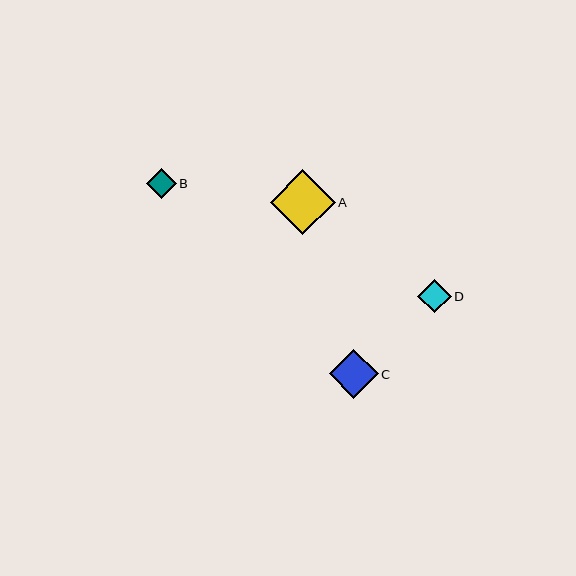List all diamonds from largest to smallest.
From largest to smallest: A, C, D, B.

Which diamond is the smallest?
Diamond B is the smallest with a size of approximately 30 pixels.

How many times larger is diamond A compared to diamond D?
Diamond A is approximately 1.9 times the size of diamond D.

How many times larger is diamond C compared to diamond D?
Diamond C is approximately 1.5 times the size of diamond D.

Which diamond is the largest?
Diamond A is the largest with a size of approximately 65 pixels.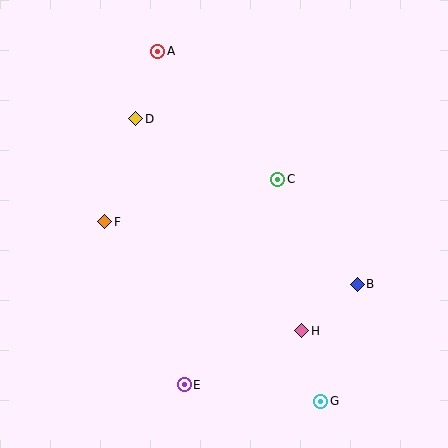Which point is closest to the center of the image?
Point C at (278, 179) is closest to the center.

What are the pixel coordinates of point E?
Point E is at (184, 385).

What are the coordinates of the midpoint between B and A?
The midpoint between B and A is at (258, 168).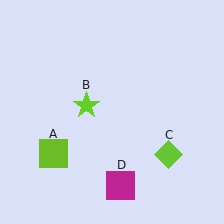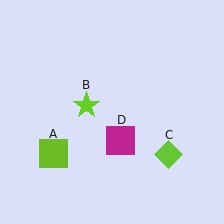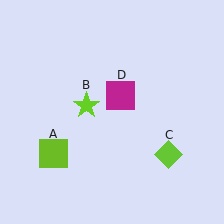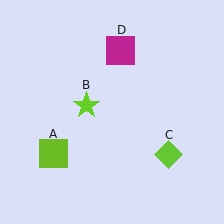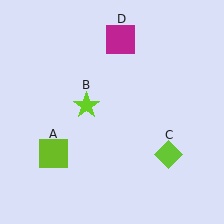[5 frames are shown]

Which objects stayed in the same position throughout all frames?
Lime square (object A) and lime star (object B) and lime diamond (object C) remained stationary.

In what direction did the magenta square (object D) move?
The magenta square (object D) moved up.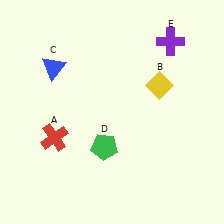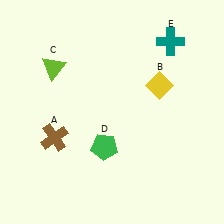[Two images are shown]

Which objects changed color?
A changed from red to brown. C changed from blue to lime. E changed from purple to teal.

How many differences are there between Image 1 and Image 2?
There are 3 differences between the two images.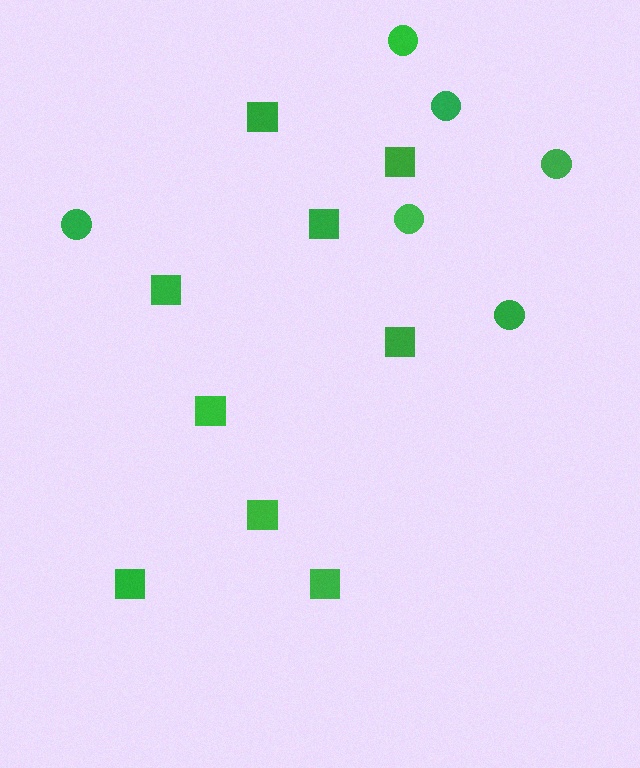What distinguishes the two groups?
There are 2 groups: one group of circles (6) and one group of squares (9).